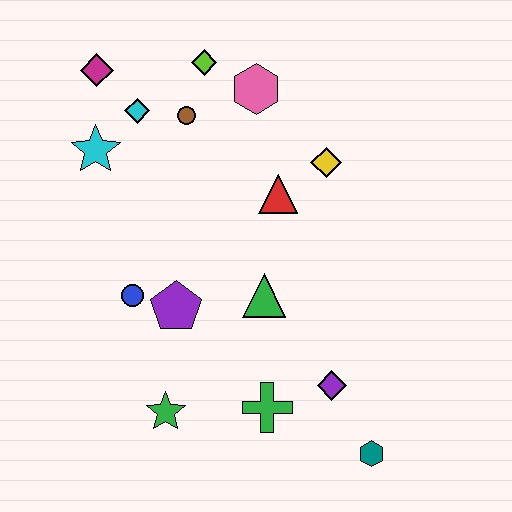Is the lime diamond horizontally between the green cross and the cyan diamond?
Yes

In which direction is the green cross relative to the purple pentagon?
The green cross is below the purple pentagon.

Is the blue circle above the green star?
Yes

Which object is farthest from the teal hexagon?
The magenta diamond is farthest from the teal hexagon.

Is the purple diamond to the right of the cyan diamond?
Yes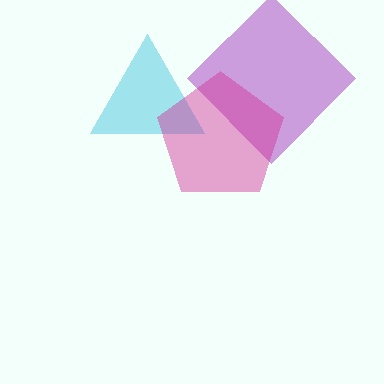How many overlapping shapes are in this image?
There are 3 overlapping shapes in the image.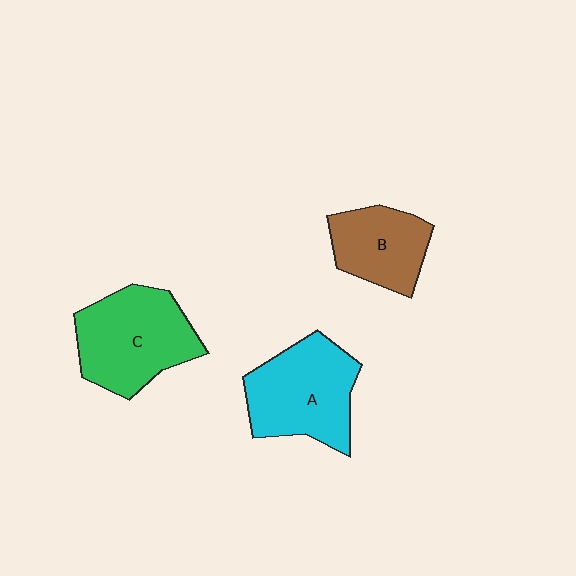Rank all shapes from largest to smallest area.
From largest to smallest: C (green), A (cyan), B (brown).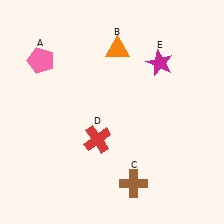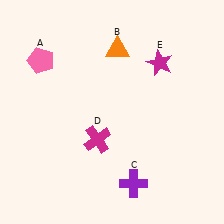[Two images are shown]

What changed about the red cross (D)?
In Image 1, D is red. In Image 2, it changed to magenta.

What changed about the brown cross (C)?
In Image 1, C is brown. In Image 2, it changed to purple.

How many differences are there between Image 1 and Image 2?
There are 2 differences between the two images.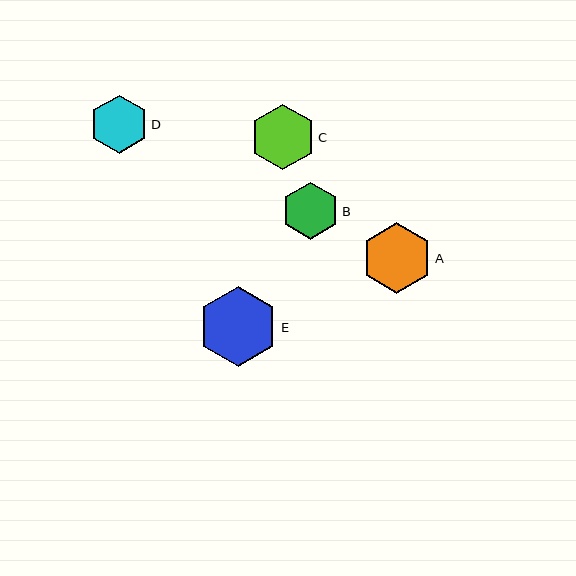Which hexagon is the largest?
Hexagon E is the largest with a size of approximately 80 pixels.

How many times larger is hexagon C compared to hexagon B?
Hexagon C is approximately 1.1 times the size of hexagon B.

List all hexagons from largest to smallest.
From largest to smallest: E, A, C, D, B.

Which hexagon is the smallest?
Hexagon B is the smallest with a size of approximately 57 pixels.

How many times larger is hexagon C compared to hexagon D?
Hexagon C is approximately 1.1 times the size of hexagon D.